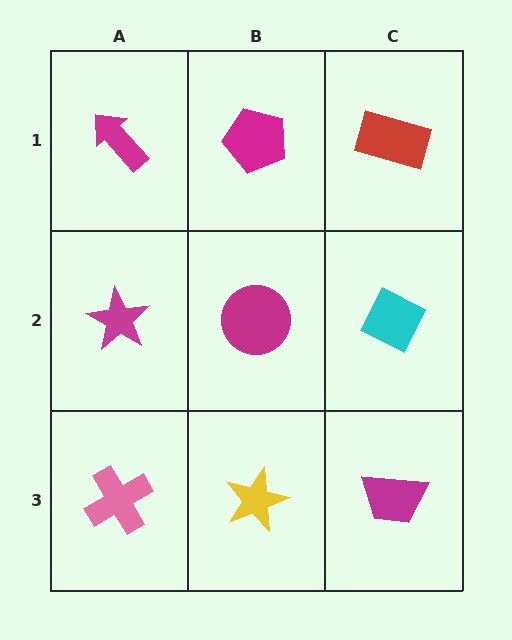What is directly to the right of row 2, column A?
A magenta circle.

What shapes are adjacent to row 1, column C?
A cyan diamond (row 2, column C), a magenta pentagon (row 1, column B).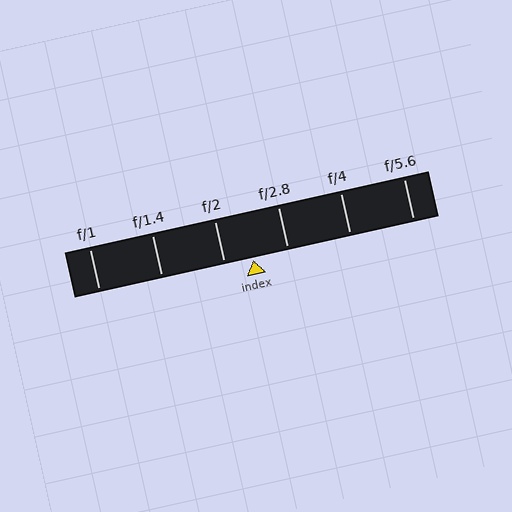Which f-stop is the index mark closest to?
The index mark is closest to f/2.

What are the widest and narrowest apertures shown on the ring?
The widest aperture shown is f/1 and the narrowest is f/5.6.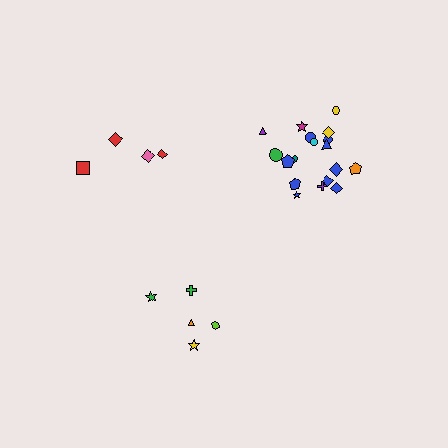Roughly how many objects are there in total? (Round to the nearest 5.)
Roughly 25 objects in total.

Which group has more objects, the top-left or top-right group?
The top-right group.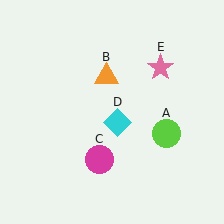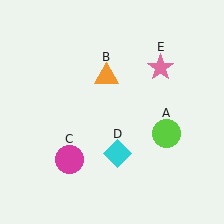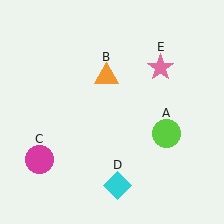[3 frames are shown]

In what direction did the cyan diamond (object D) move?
The cyan diamond (object D) moved down.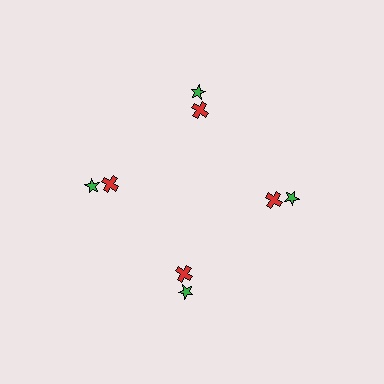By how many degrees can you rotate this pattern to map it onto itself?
The pattern maps onto itself every 90 degrees of rotation.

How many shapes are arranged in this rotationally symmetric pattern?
There are 8 shapes, arranged in 4 groups of 2.